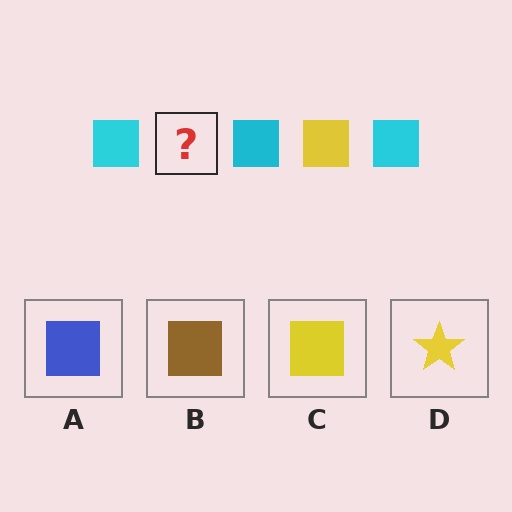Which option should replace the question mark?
Option C.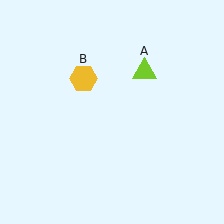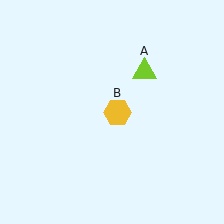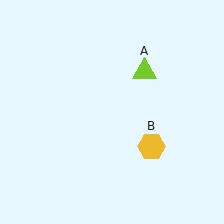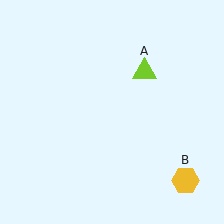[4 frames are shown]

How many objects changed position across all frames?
1 object changed position: yellow hexagon (object B).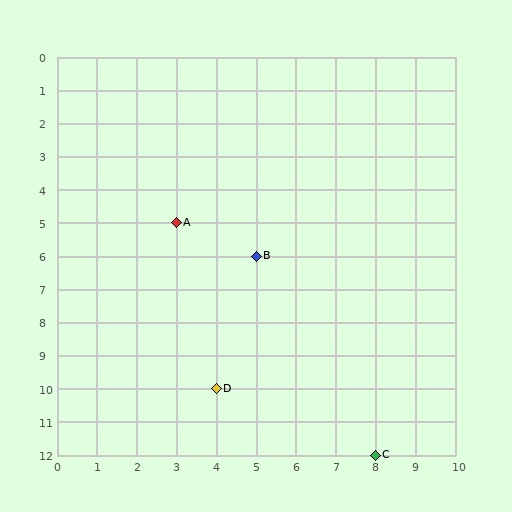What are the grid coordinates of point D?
Point D is at grid coordinates (4, 10).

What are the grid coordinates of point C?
Point C is at grid coordinates (8, 12).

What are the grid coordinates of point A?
Point A is at grid coordinates (3, 5).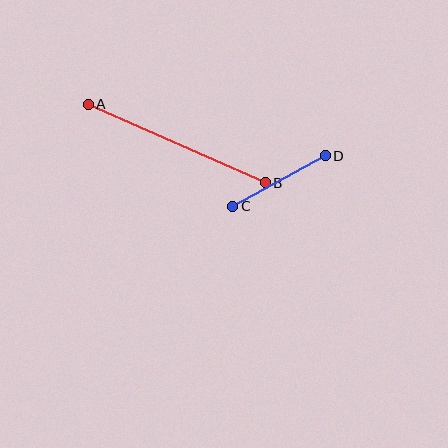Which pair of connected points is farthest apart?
Points A and B are farthest apart.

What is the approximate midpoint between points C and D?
The midpoint is at approximately (279, 181) pixels.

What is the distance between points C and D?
The distance is approximately 105 pixels.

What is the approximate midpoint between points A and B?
The midpoint is at approximately (177, 143) pixels.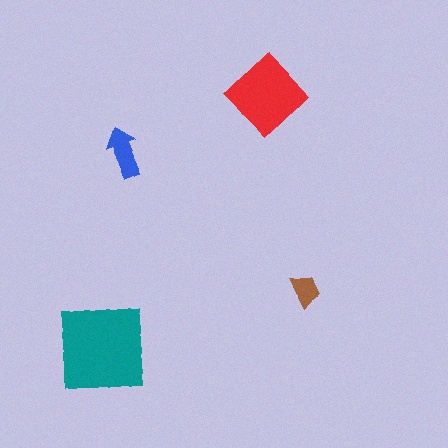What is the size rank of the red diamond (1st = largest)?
2nd.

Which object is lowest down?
The teal square is bottommost.